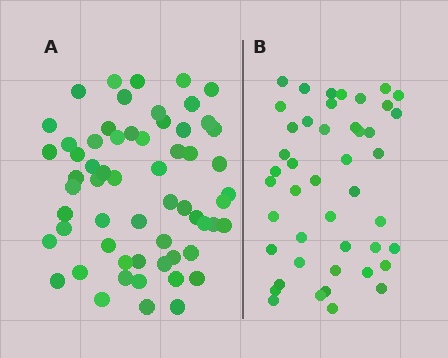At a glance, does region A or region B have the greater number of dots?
Region A (the left region) has more dots.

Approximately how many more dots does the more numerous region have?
Region A has approximately 15 more dots than region B.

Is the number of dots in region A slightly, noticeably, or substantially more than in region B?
Region A has noticeably more, but not dramatically so. The ratio is roughly 1.3 to 1.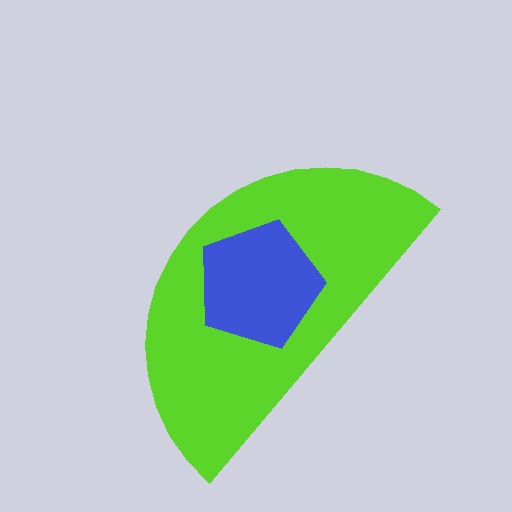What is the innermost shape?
The blue pentagon.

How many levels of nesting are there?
2.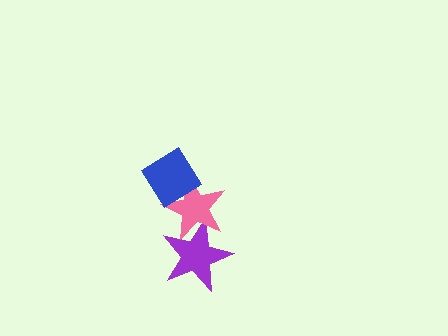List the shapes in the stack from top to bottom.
From top to bottom: the blue diamond, the pink star, the purple star.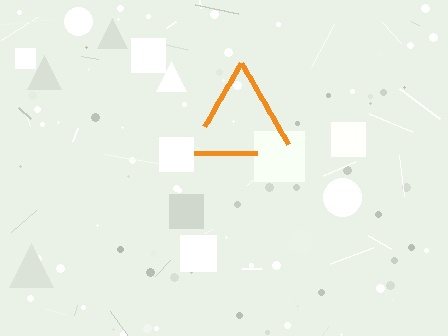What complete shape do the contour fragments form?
The contour fragments form a triangle.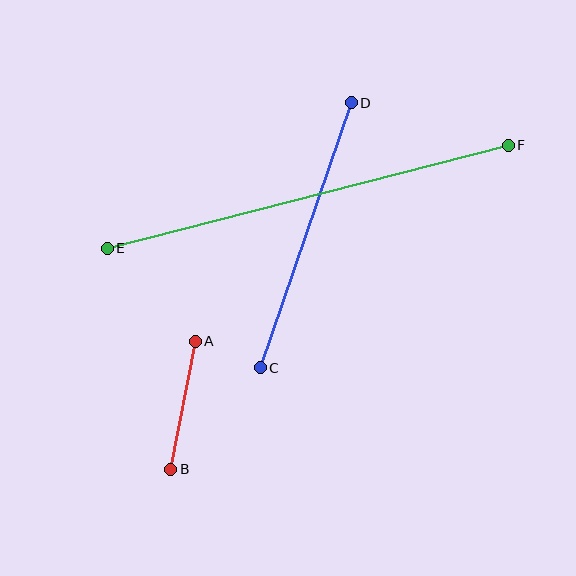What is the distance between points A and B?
The distance is approximately 130 pixels.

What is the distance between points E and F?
The distance is approximately 414 pixels.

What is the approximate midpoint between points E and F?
The midpoint is at approximately (308, 197) pixels.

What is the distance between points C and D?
The distance is approximately 280 pixels.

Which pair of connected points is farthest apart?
Points E and F are farthest apart.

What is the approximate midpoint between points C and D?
The midpoint is at approximately (306, 235) pixels.